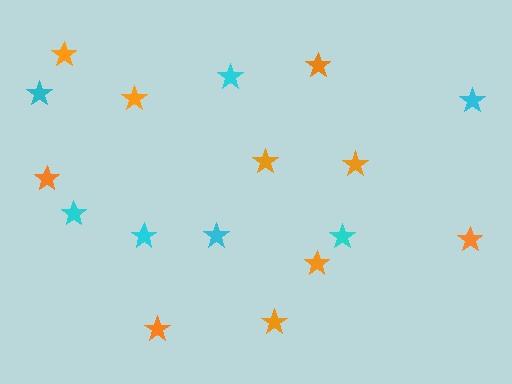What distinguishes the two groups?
There are 2 groups: one group of orange stars (10) and one group of cyan stars (7).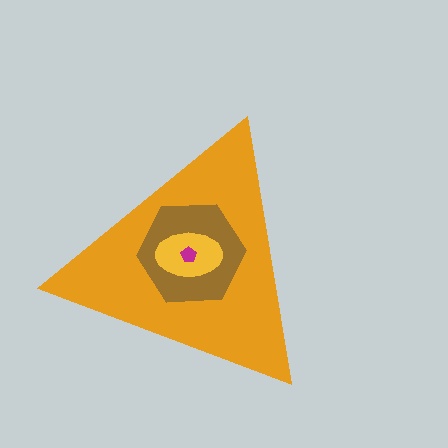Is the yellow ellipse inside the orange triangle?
Yes.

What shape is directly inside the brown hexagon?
The yellow ellipse.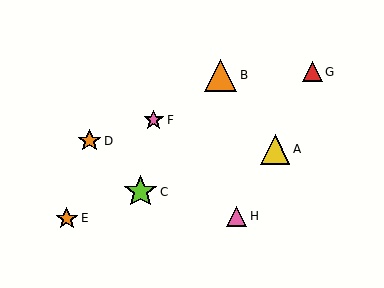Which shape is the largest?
The lime star (labeled C) is the largest.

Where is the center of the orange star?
The center of the orange star is at (90, 141).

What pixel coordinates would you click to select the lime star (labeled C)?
Click at (140, 192) to select the lime star C.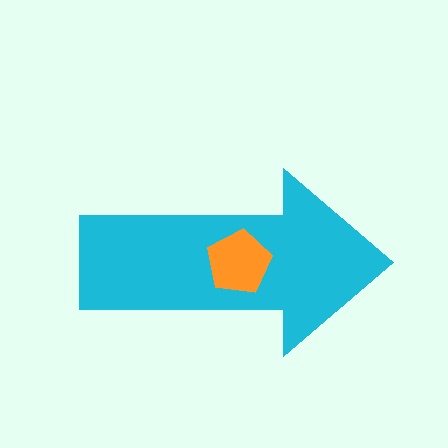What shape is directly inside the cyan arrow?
The orange pentagon.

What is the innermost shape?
The orange pentagon.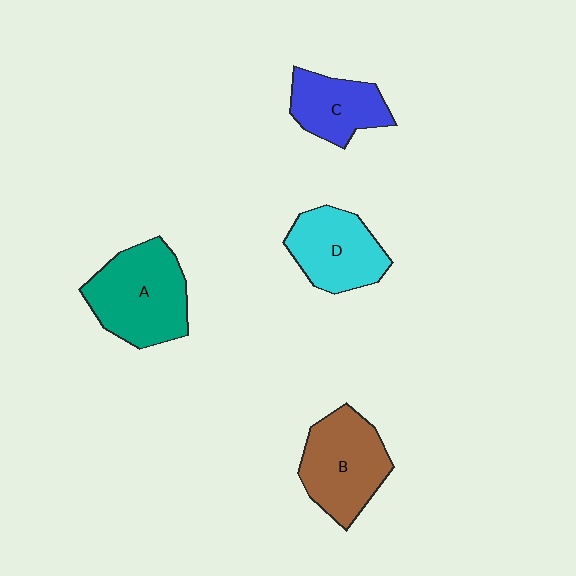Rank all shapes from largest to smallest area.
From largest to smallest: A (teal), B (brown), D (cyan), C (blue).